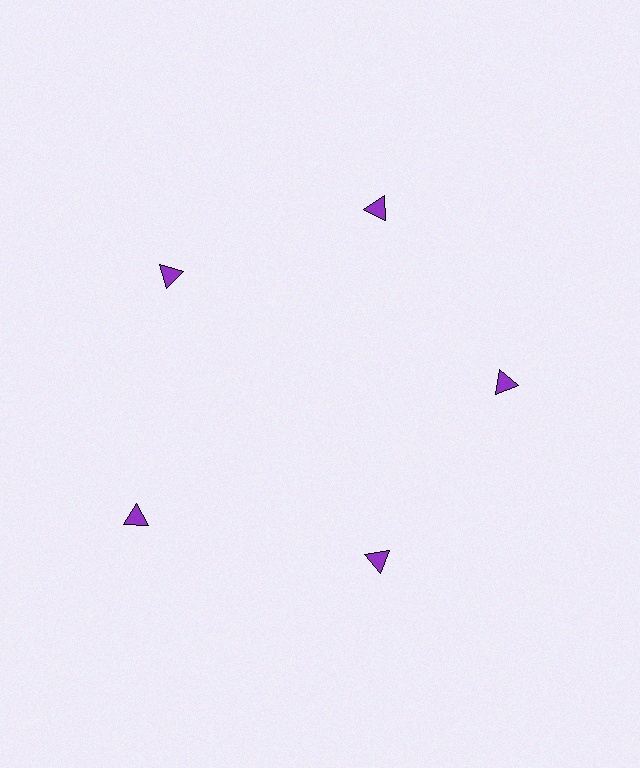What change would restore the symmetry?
The symmetry would be restored by moving it inward, back onto the ring so that all 5 triangles sit at equal angles and equal distance from the center.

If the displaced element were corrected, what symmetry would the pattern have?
It would have 5-fold rotational symmetry — the pattern would map onto itself every 72 degrees.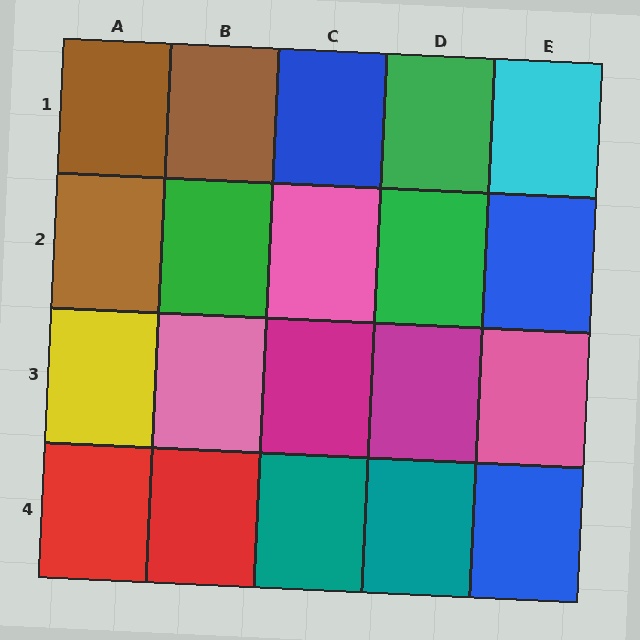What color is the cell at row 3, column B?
Pink.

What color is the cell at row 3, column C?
Magenta.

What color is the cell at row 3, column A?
Yellow.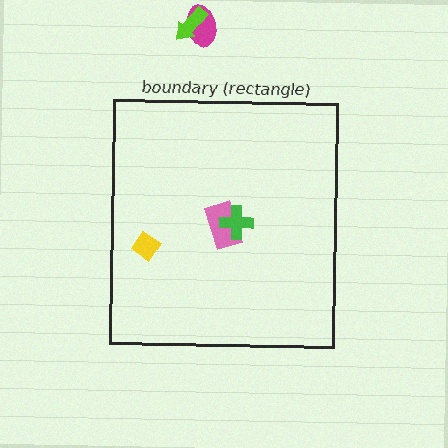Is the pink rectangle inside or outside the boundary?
Inside.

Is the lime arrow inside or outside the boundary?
Outside.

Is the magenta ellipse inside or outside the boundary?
Outside.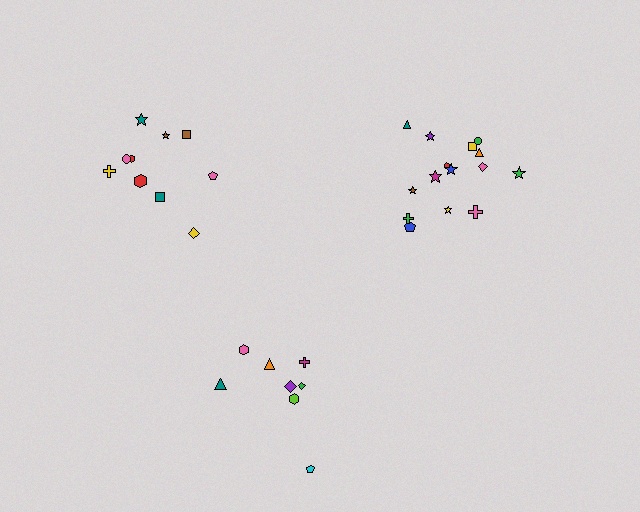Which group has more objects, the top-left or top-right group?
The top-right group.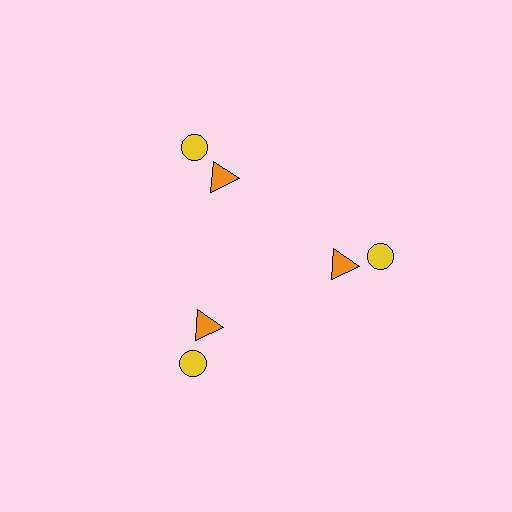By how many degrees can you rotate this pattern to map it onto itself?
The pattern maps onto itself every 120 degrees of rotation.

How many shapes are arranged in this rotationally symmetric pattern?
There are 6 shapes, arranged in 3 groups of 2.